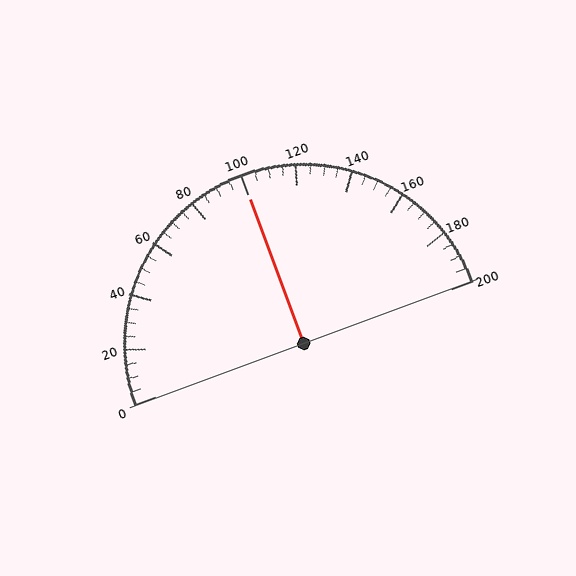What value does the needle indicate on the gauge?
The needle indicates approximately 100.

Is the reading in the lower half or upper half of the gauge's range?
The reading is in the upper half of the range (0 to 200).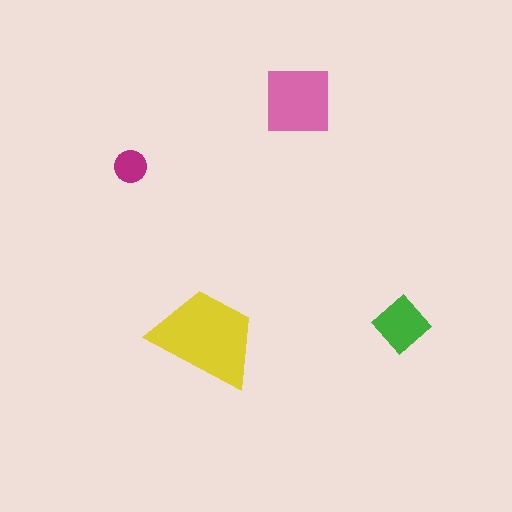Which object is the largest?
The yellow trapezoid.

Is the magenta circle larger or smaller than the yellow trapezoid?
Smaller.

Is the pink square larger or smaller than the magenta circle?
Larger.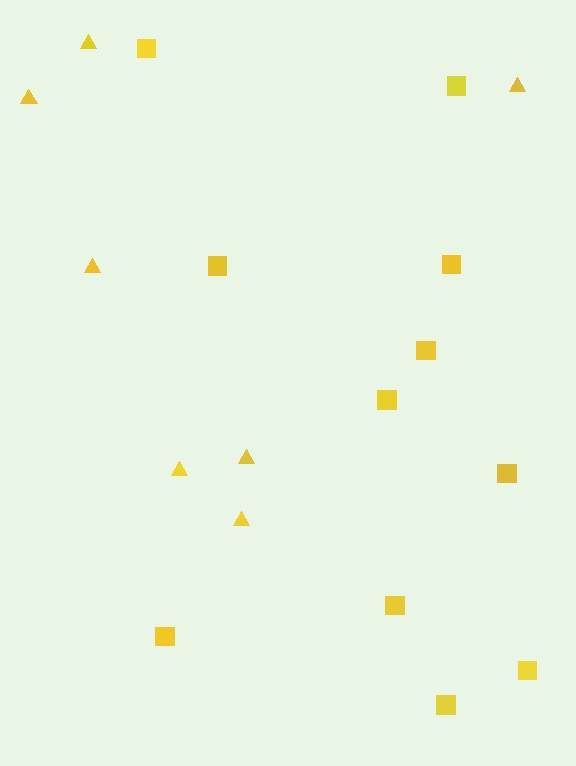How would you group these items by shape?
There are 2 groups: one group of triangles (7) and one group of squares (11).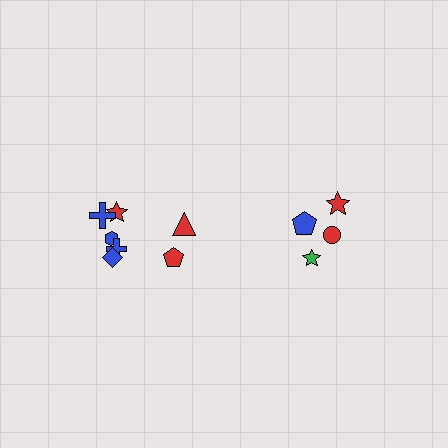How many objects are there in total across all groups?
There are 11 objects.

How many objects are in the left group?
There are 7 objects.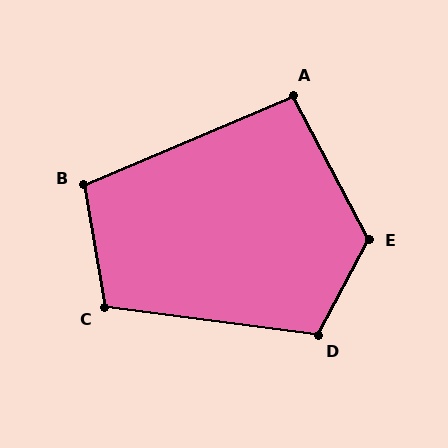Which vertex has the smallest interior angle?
A, at approximately 95 degrees.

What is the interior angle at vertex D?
Approximately 110 degrees (obtuse).